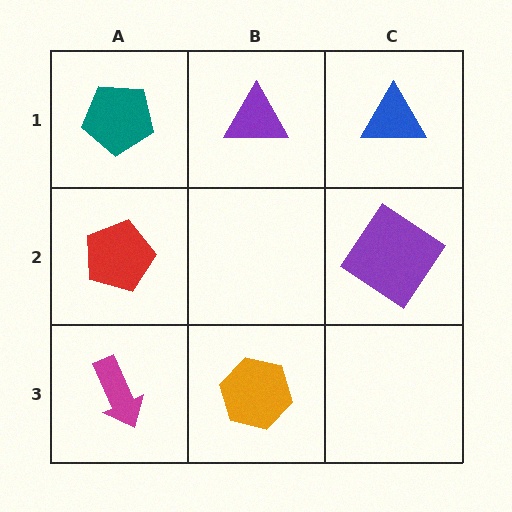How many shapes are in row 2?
2 shapes.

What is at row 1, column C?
A blue triangle.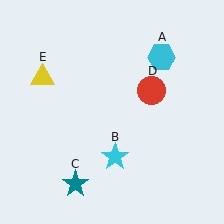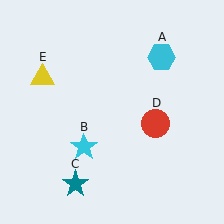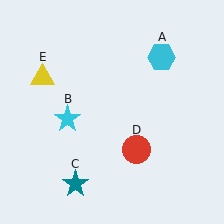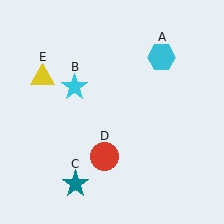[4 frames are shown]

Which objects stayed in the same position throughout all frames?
Cyan hexagon (object A) and teal star (object C) and yellow triangle (object E) remained stationary.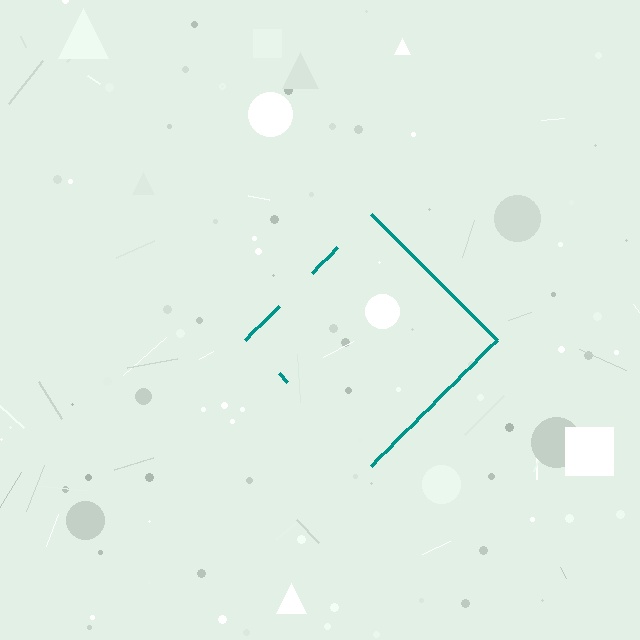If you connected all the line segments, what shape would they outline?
They would outline a diamond.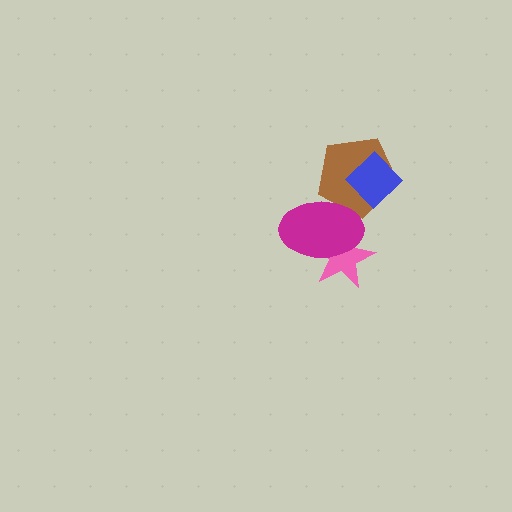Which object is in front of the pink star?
The magenta ellipse is in front of the pink star.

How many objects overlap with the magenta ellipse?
2 objects overlap with the magenta ellipse.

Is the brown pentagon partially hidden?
Yes, it is partially covered by another shape.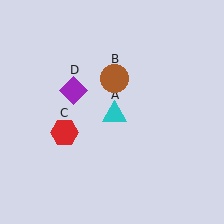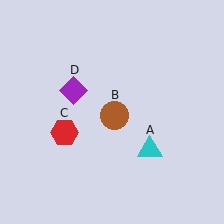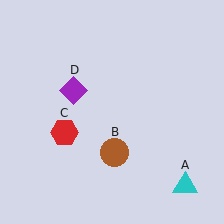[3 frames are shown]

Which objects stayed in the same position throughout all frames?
Red hexagon (object C) and purple diamond (object D) remained stationary.